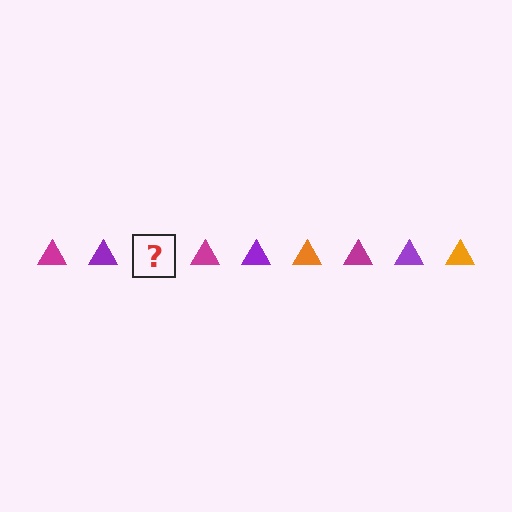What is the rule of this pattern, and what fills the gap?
The rule is that the pattern cycles through magenta, purple, orange triangles. The gap should be filled with an orange triangle.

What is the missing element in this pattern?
The missing element is an orange triangle.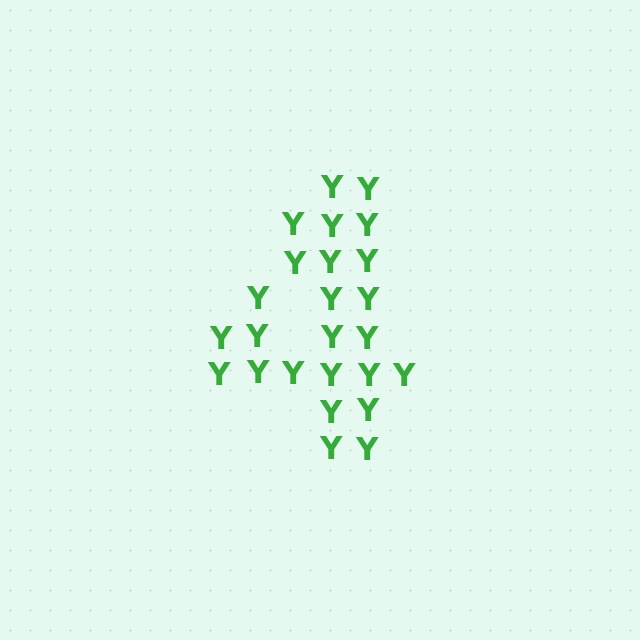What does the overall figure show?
The overall figure shows the digit 4.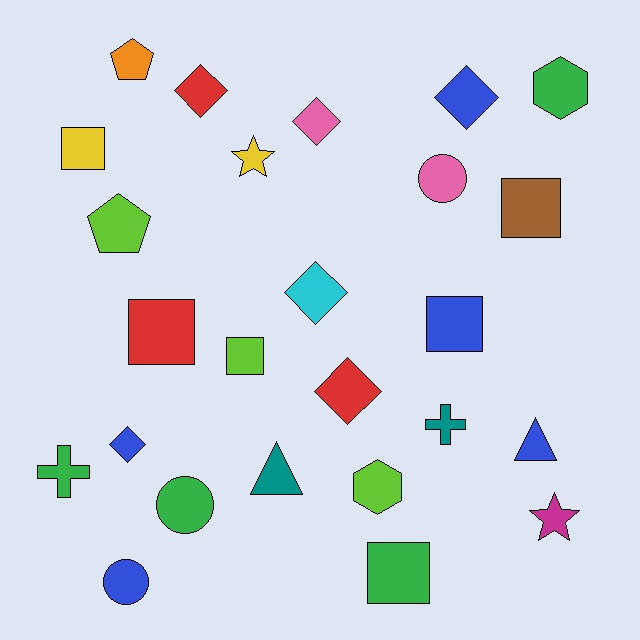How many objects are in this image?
There are 25 objects.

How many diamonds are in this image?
There are 6 diamonds.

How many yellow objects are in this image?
There are 2 yellow objects.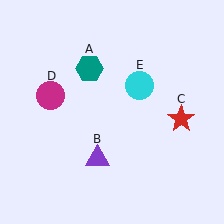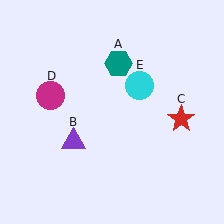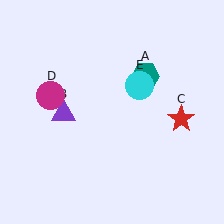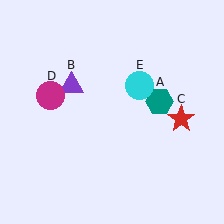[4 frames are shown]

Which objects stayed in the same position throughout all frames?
Red star (object C) and magenta circle (object D) and cyan circle (object E) remained stationary.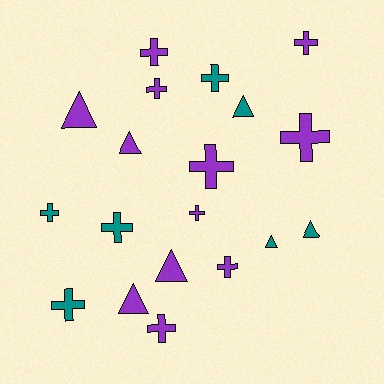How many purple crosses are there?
There are 8 purple crosses.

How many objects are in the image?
There are 19 objects.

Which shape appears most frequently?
Cross, with 12 objects.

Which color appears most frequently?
Purple, with 12 objects.